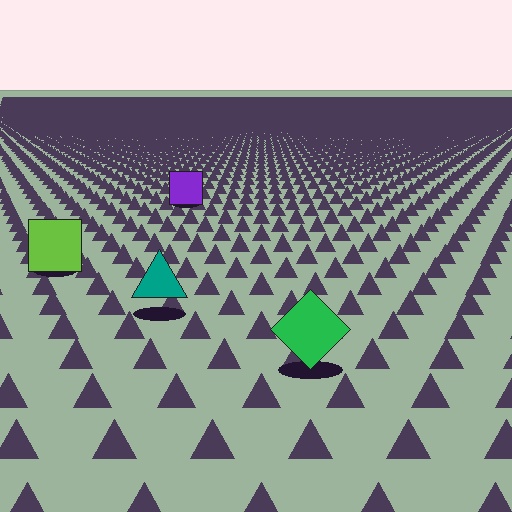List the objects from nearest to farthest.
From nearest to farthest: the green diamond, the teal triangle, the lime square, the purple square.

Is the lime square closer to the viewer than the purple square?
Yes. The lime square is closer — you can tell from the texture gradient: the ground texture is coarser near it.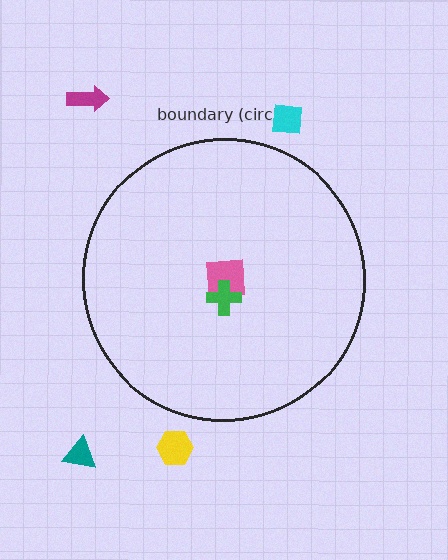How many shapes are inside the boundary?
2 inside, 4 outside.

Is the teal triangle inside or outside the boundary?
Outside.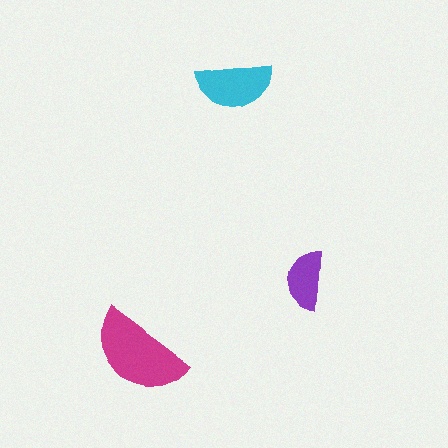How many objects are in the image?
There are 3 objects in the image.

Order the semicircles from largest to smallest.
the magenta one, the cyan one, the purple one.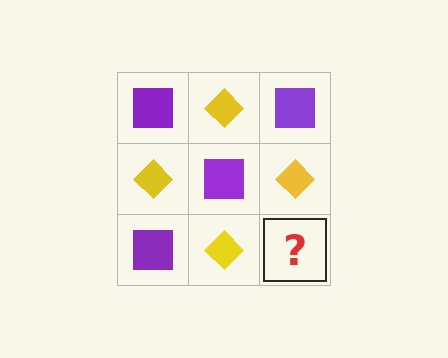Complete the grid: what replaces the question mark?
The question mark should be replaced with a purple square.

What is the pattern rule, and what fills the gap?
The rule is that it alternates purple square and yellow diamond in a checkerboard pattern. The gap should be filled with a purple square.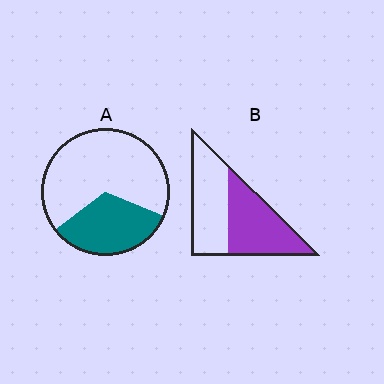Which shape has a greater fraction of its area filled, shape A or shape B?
Shape B.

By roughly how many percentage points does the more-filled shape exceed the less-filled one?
By roughly 15 percentage points (B over A).